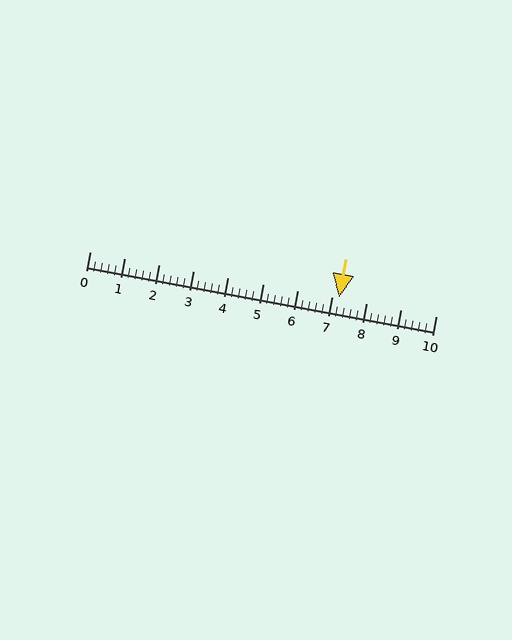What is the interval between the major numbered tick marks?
The major tick marks are spaced 1 units apart.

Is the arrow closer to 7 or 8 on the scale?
The arrow is closer to 7.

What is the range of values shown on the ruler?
The ruler shows values from 0 to 10.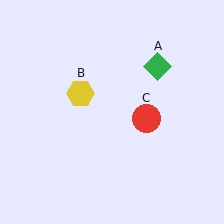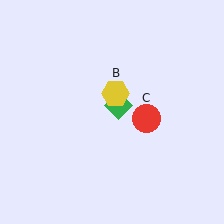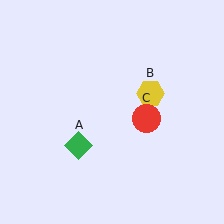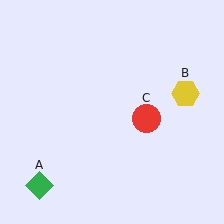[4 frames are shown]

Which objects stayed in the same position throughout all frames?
Red circle (object C) remained stationary.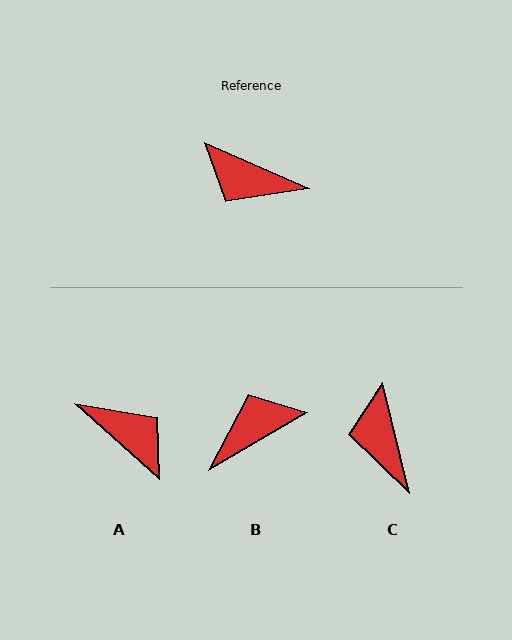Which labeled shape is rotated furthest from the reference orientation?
A, about 162 degrees away.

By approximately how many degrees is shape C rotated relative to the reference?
Approximately 53 degrees clockwise.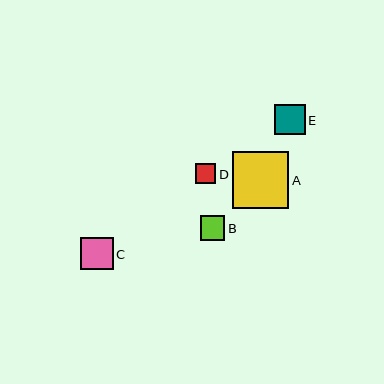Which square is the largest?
Square A is the largest with a size of approximately 56 pixels.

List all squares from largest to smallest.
From largest to smallest: A, C, E, B, D.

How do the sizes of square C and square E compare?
Square C and square E are approximately the same size.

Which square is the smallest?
Square D is the smallest with a size of approximately 20 pixels.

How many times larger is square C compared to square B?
Square C is approximately 1.3 times the size of square B.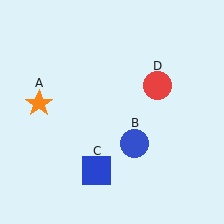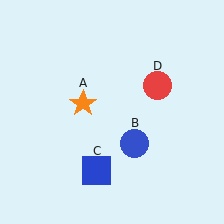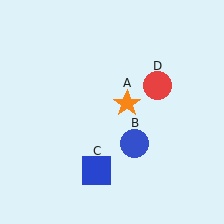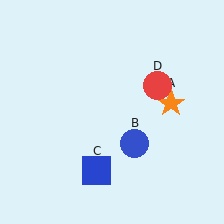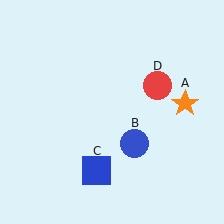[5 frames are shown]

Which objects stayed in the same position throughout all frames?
Blue circle (object B) and blue square (object C) and red circle (object D) remained stationary.